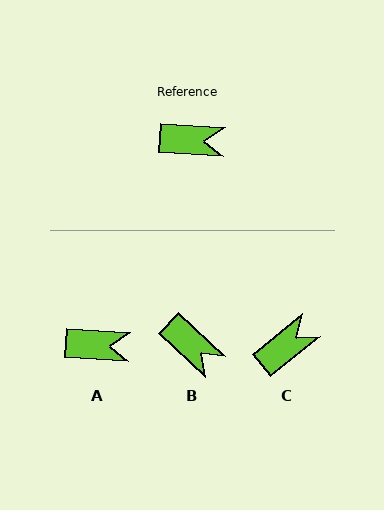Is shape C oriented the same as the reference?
No, it is off by about 43 degrees.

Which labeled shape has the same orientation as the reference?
A.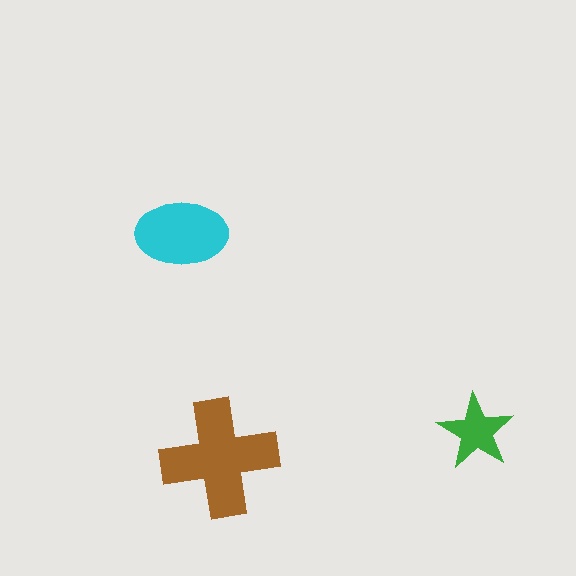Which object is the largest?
The brown cross.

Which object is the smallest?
The green star.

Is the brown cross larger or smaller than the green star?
Larger.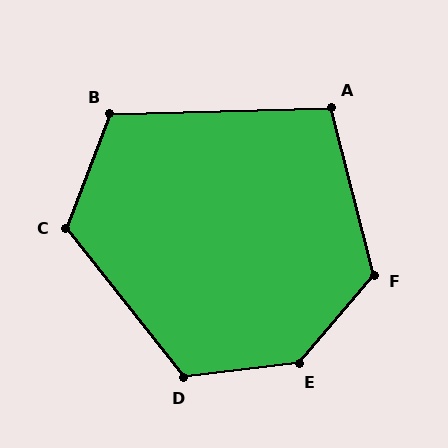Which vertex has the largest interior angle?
E, at approximately 137 degrees.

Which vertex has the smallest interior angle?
A, at approximately 103 degrees.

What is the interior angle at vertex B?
Approximately 113 degrees (obtuse).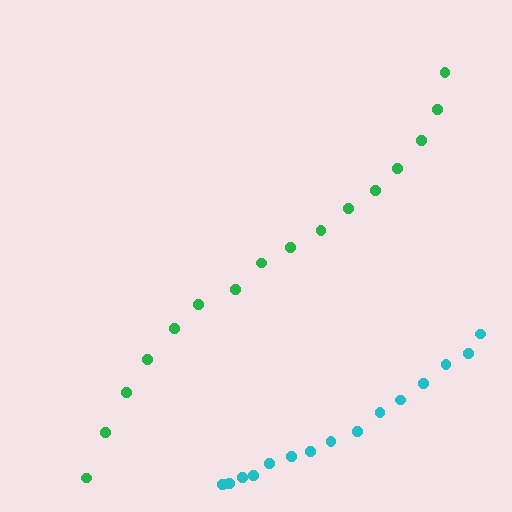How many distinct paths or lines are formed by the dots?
There are 2 distinct paths.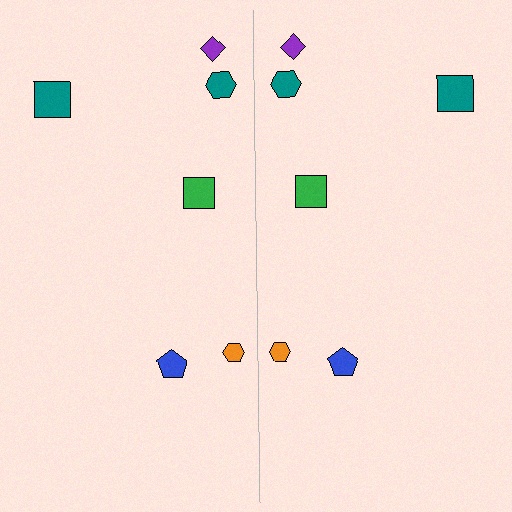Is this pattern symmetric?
Yes, this pattern has bilateral (reflection) symmetry.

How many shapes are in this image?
There are 12 shapes in this image.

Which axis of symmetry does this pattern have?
The pattern has a vertical axis of symmetry running through the center of the image.